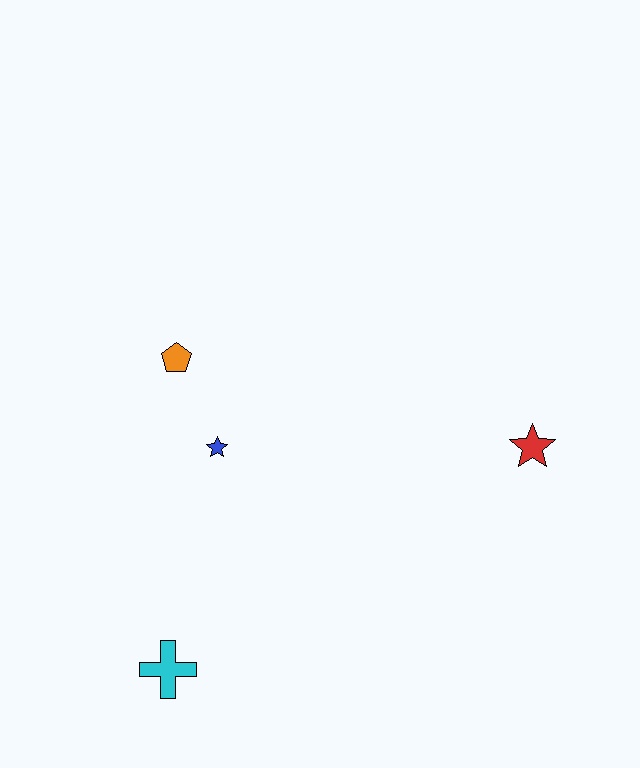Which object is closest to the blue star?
The orange pentagon is closest to the blue star.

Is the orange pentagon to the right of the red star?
No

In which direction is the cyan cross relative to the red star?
The cyan cross is to the left of the red star.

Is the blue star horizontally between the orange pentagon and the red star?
Yes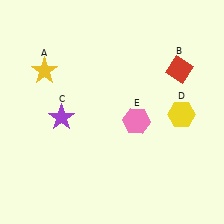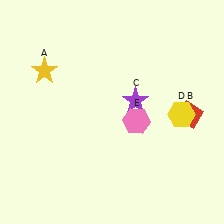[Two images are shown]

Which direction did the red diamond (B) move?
The red diamond (B) moved down.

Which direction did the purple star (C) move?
The purple star (C) moved right.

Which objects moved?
The objects that moved are: the red diamond (B), the purple star (C).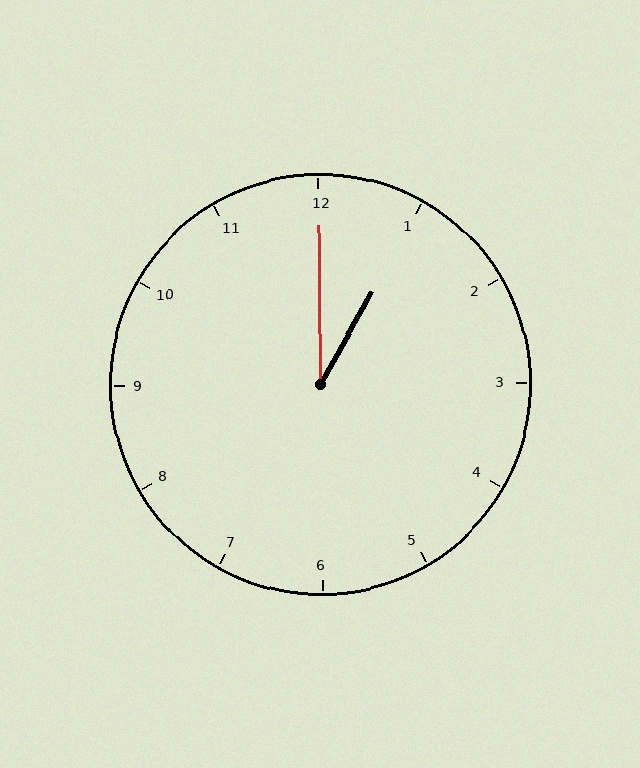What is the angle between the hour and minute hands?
Approximately 30 degrees.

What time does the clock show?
1:00.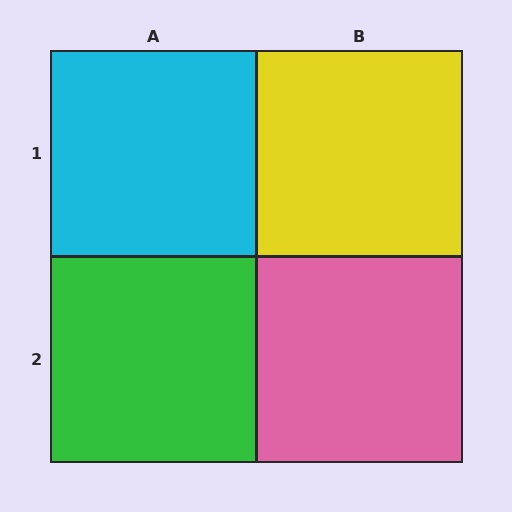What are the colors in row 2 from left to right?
Green, pink.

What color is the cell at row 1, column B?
Yellow.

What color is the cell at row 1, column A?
Cyan.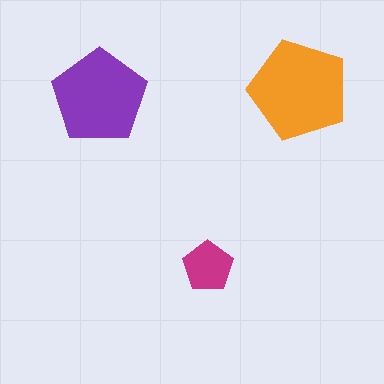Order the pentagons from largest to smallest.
the orange one, the purple one, the magenta one.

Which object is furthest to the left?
The purple pentagon is leftmost.